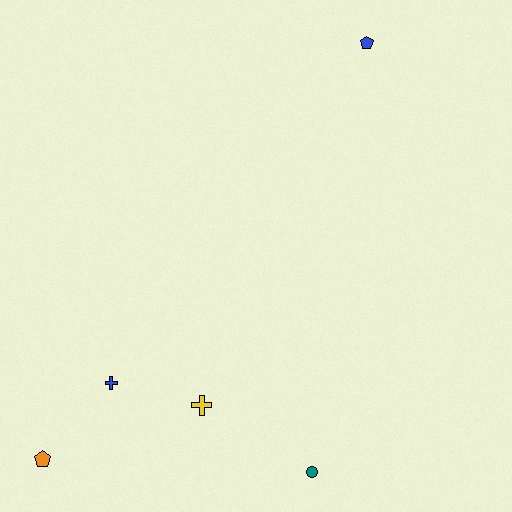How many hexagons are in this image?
There are no hexagons.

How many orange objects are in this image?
There is 1 orange object.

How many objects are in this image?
There are 5 objects.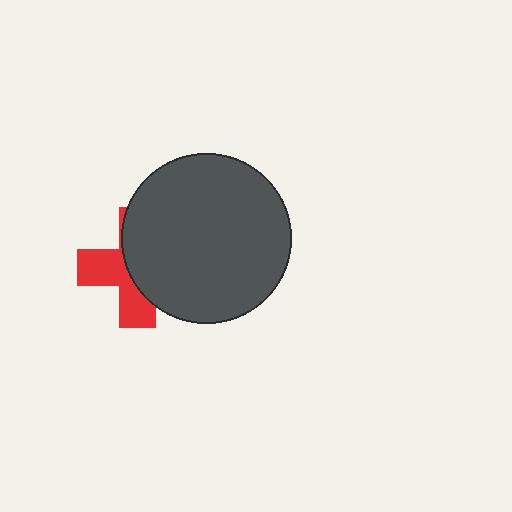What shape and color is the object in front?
The object in front is a dark gray circle.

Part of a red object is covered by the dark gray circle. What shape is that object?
It is a cross.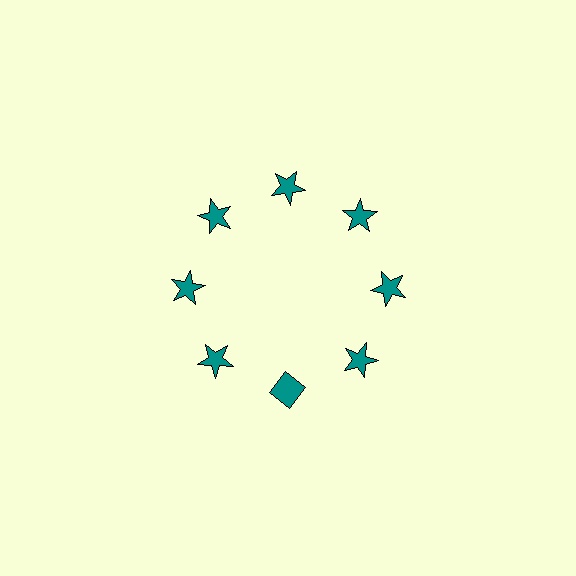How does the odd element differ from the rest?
It has a different shape: diamond instead of star.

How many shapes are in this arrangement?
There are 8 shapes arranged in a ring pattern.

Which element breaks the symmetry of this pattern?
The teal diamond at roughly the 6 o'clock position breaks the symmetry. All other shapes are teal stars.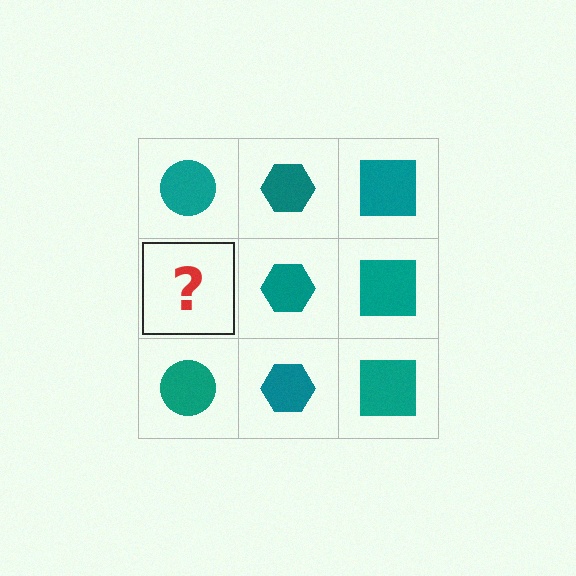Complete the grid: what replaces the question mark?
The question mark should be replaced with a teal circle.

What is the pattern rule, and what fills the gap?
The rule is that each column has a consistent shape. The gap should be filled with a teal circle.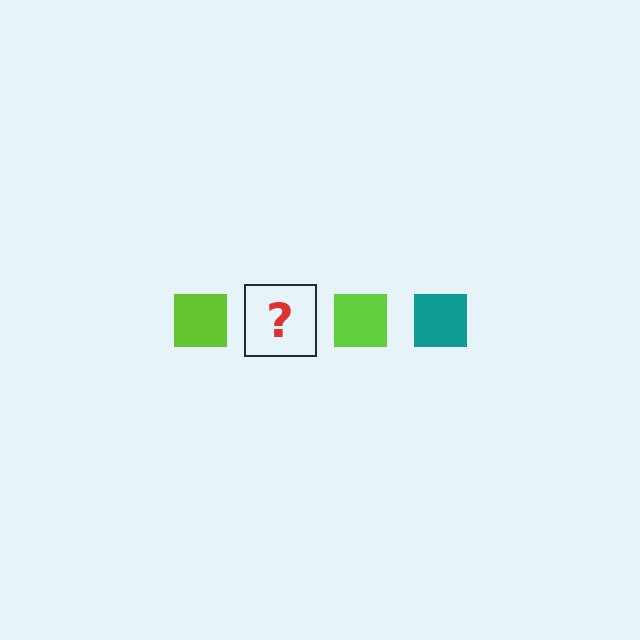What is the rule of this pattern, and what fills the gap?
The rule is that the pattern cycles through lime, teal squares. The gap should be filled with a teal square.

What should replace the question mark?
The question mark should be replaced with a teal square.